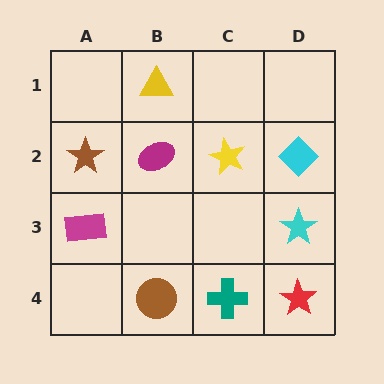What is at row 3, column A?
A magenta rectangle.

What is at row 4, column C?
A teal cross.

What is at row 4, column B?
A brown circle.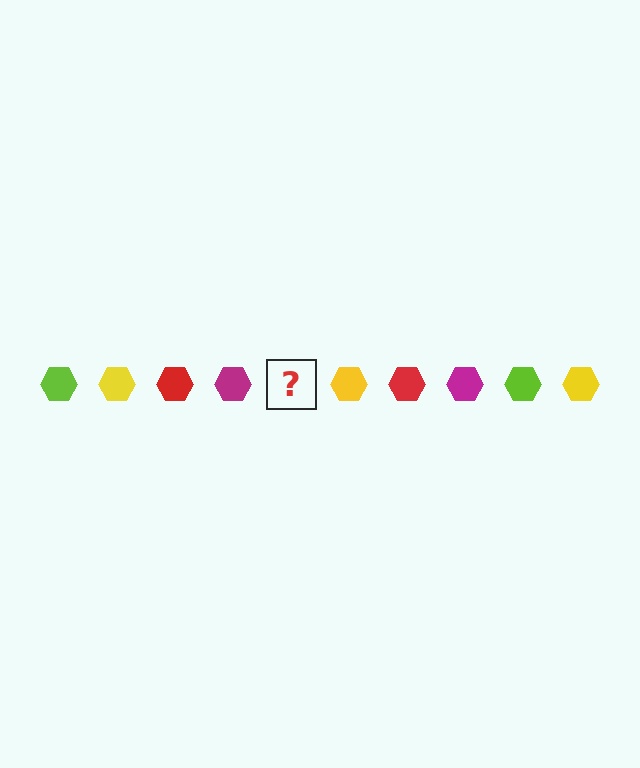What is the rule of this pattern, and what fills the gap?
The rule is that the pattern cycles through lime, yellow, red, magenta hexagons. The gap should be filled with a lime hexagon.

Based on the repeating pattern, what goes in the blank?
The blank should be a lime hexagon.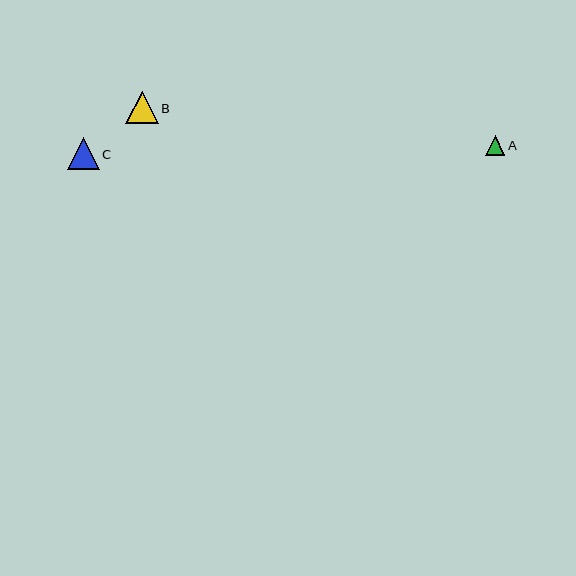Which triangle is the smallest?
Triangle A is the smallest with a size of approximately 19 pixels.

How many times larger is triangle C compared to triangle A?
Triangle C is approximately 1.6 times the size of triangle A.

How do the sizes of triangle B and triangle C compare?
Triangle B and triangle C are approximately the same size.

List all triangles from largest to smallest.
From largest to smallest: B, C, A.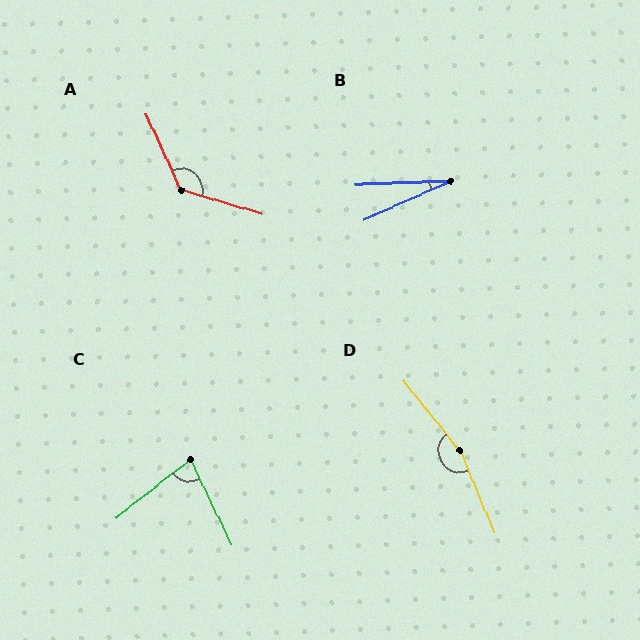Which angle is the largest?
D, at approximately 164 degrees.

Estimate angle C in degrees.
Approximately 78 degrees.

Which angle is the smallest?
B, at approximately 22 degrees.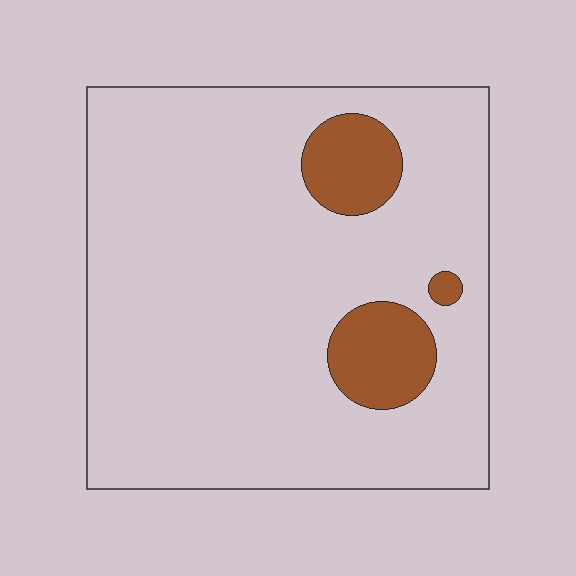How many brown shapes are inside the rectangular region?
3.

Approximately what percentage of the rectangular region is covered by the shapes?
Approximately 10%.